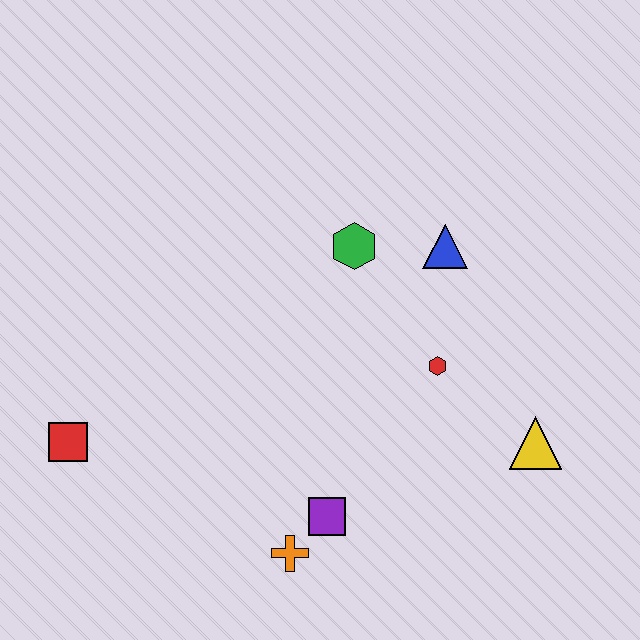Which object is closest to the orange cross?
The purple square is closest to the orange cross.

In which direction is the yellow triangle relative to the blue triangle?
The yellow triangle is below the blue triangle.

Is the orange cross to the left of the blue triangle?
Yes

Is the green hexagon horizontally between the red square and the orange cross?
No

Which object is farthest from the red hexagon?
The red square is farthest from the red hexagon.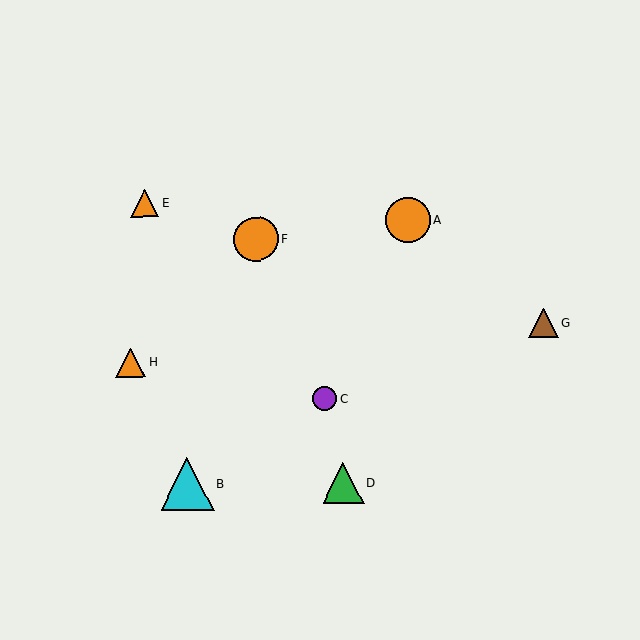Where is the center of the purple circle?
The center of the purple circle is at (324, 399).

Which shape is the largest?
The cyan triangle (labeled B) is the largest.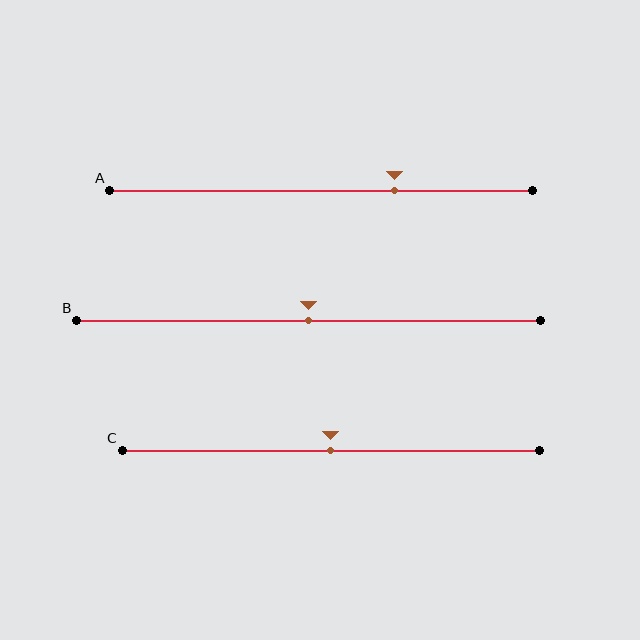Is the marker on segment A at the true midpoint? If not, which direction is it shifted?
No, the marker on segment A is shifted to the right by about 17% of the segment length.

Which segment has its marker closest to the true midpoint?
Segment B has its marker closest to the true midpoint.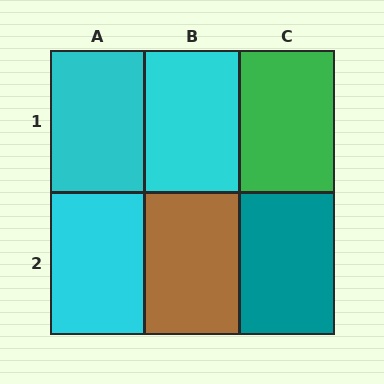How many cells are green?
1 cell is green.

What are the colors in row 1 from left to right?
Cyan, cyan, green.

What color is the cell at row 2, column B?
Brown.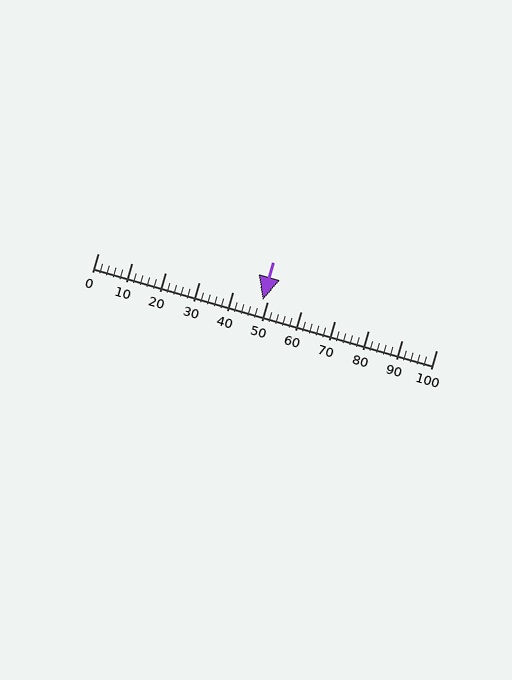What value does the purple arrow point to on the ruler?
The purple arrow points to approximately 49.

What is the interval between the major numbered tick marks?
The major tick marks are spaced 10 units apart.